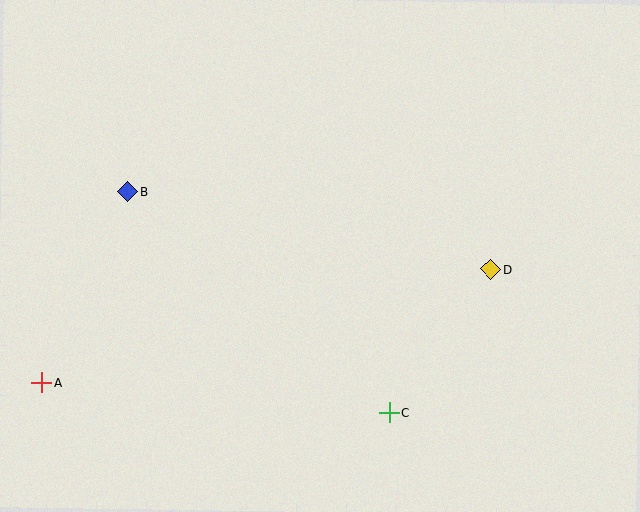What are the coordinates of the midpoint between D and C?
The midpoint between D and C is at (440, 341).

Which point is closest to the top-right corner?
Point D is closest to the top-right corner.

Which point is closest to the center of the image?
Point C at (389, 413) is closest to the center.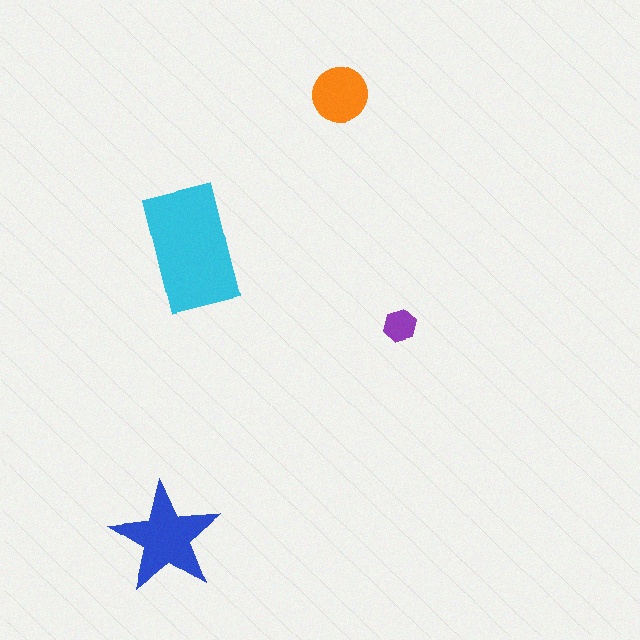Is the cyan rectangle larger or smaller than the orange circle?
Larger.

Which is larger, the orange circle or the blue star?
The blue star.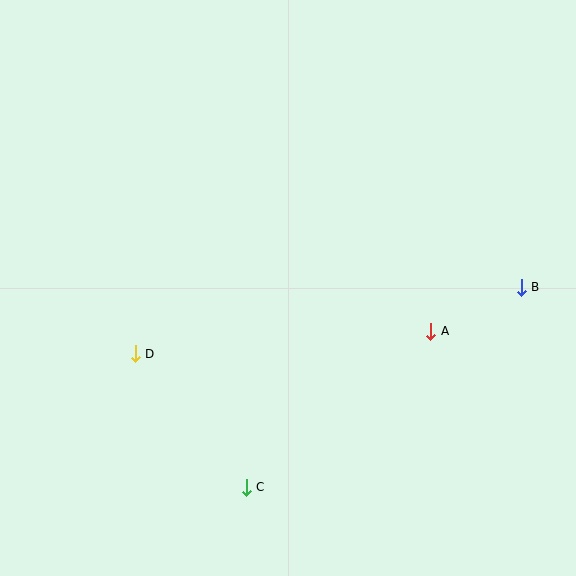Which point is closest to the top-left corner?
Point D is closest to the top-left corner.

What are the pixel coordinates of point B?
Point B is at (521, 287).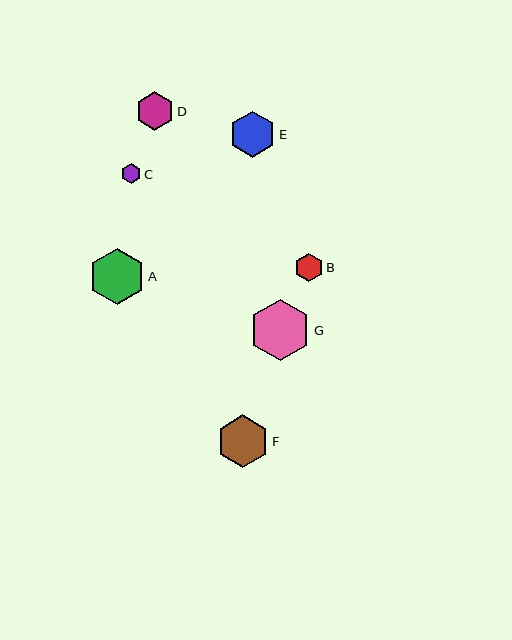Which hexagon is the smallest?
Hexagon C is the smallest with a size of approximately 20 pixels.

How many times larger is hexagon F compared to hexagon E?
Hexagon F is approximately 1.1 times the size of hexagon E.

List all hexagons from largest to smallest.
From largest to smallest: G, A, F, E, D, B, C.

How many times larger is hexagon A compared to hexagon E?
Hexagon A is approximately 1.2 times the size of hexagon E.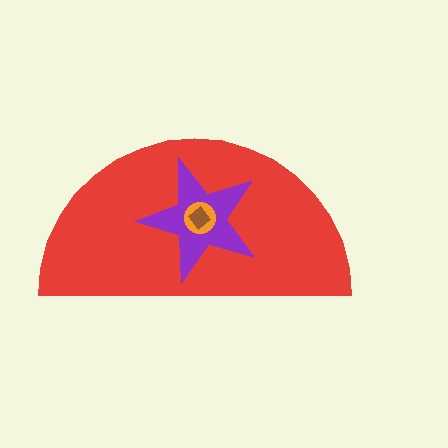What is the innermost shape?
The brown diamond.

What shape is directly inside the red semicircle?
The purple star.